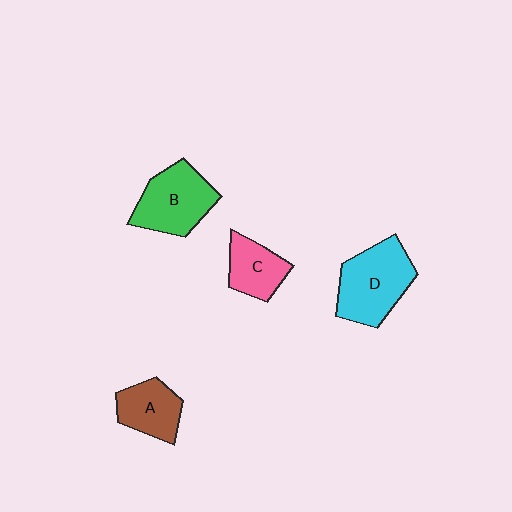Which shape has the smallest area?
Shape C (pink).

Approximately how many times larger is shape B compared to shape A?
Approximately 1.4 times.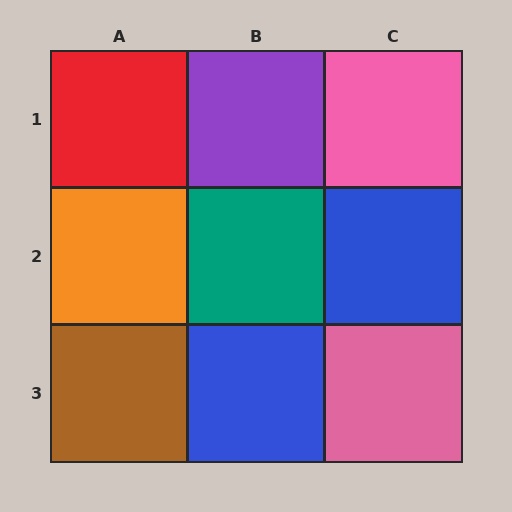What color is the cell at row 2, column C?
Blue.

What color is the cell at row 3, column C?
Pink.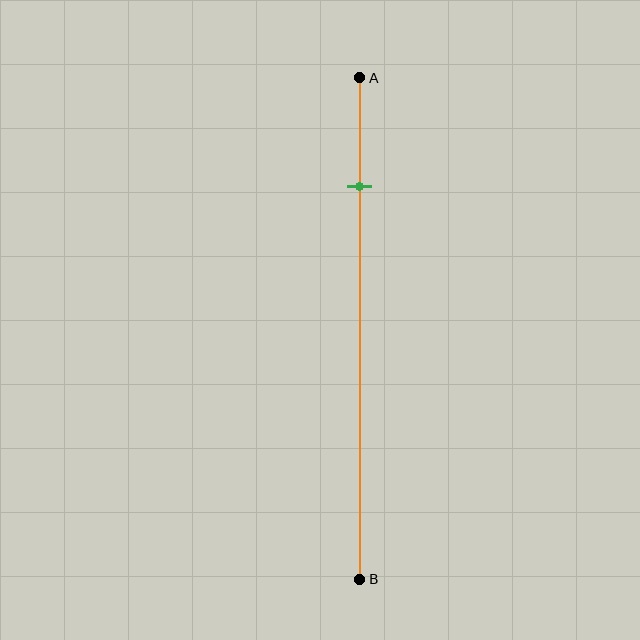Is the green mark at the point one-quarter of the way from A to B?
No, the mark is at about 20% from A, not at the 25% one-quarter point.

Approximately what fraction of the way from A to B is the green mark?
The green mark is approximately 20% of the way from A to B.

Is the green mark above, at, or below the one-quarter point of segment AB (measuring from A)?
The green mark is above the one-quarter point of segment AB.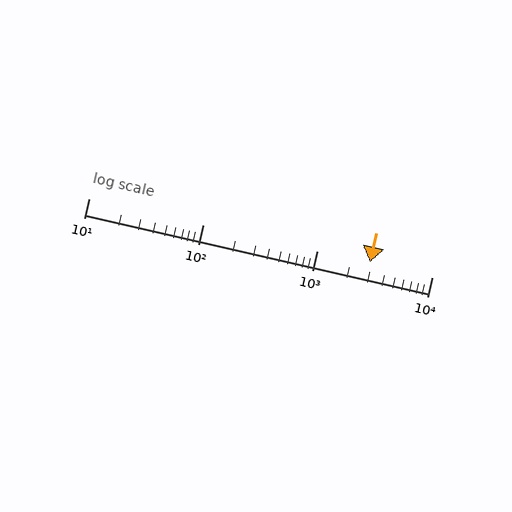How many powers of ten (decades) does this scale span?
The scale spans 3 decades, from 10 to 10000.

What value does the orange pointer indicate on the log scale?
The pointer indicates approximately 2900.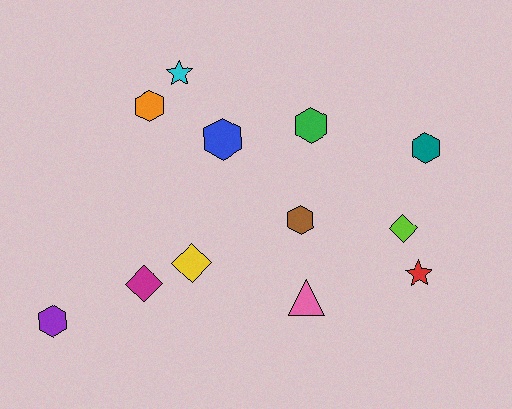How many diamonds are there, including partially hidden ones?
There are 3 diamonds.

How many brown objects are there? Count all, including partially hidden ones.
There is 1 brown object.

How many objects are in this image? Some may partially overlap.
There are 12 objects.